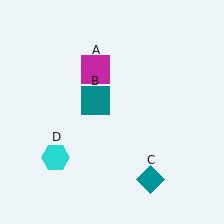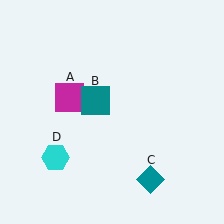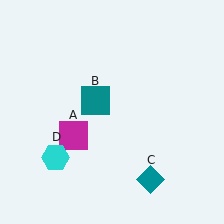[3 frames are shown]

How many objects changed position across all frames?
1 object changed position: magenta square (object A).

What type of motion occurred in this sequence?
The magenta square (object A) rotated counterclockwise around the center of the scene.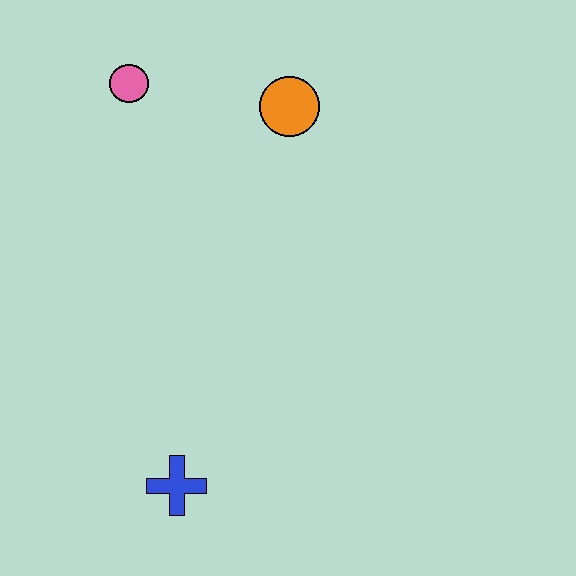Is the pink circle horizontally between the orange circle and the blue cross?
No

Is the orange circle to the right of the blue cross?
Yes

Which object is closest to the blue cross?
The orange circle is closest to the blue cross.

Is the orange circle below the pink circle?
Yes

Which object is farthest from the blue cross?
The pink circle is farthest from the blue cross.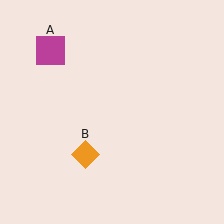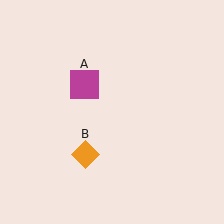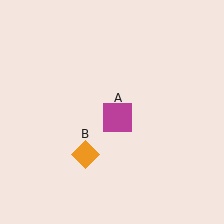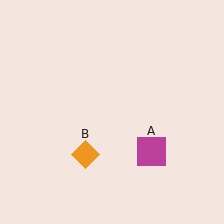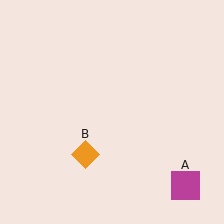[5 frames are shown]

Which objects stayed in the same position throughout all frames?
Orange diamond (object B) remained stationary.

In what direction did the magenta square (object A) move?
The magenta square (object A) moved down and to the right.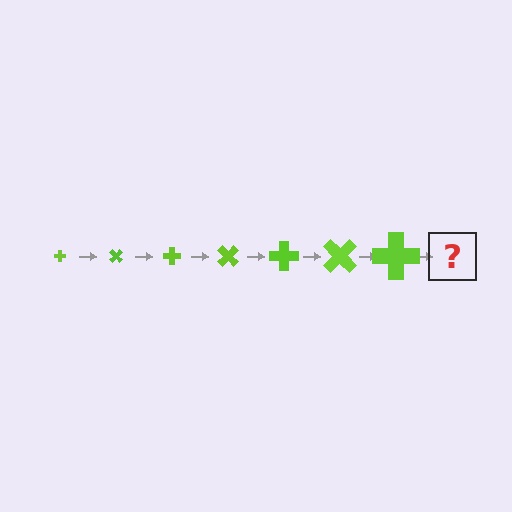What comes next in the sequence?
The next element should be a cross, larger than the previous one and rotated 315 degrees from the start.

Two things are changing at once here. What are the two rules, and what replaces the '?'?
The two rules are that the cross grows larger each step and it rotates 45 degrees each step. The '?' should be a cross, larger than the previous one and rotated 315 degrees from the start.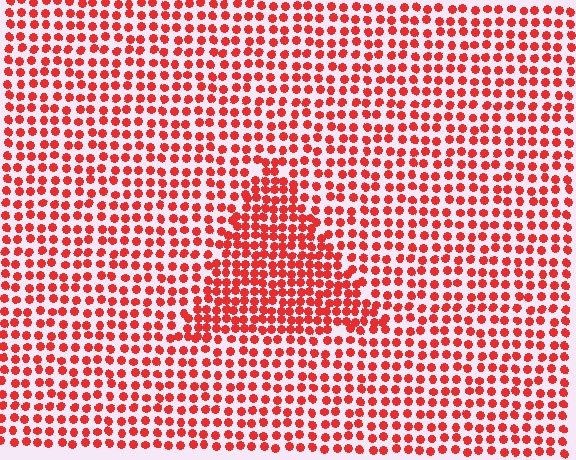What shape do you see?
I see a triangle.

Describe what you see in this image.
The image contains small red elements arranged at two different densities. A triangle-shaped region is visible where the elements are more densely packed than the surrounding area.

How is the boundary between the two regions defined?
The boundary is defined by a change in element density (approximately 1.7x ratio). All elements are the same color, size, and shape.